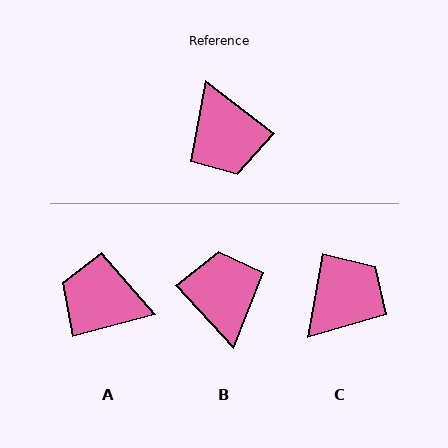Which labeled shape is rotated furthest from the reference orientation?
B, about 170 degrees away.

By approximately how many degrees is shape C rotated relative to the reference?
Approximately 118 degrees counter-clockwise.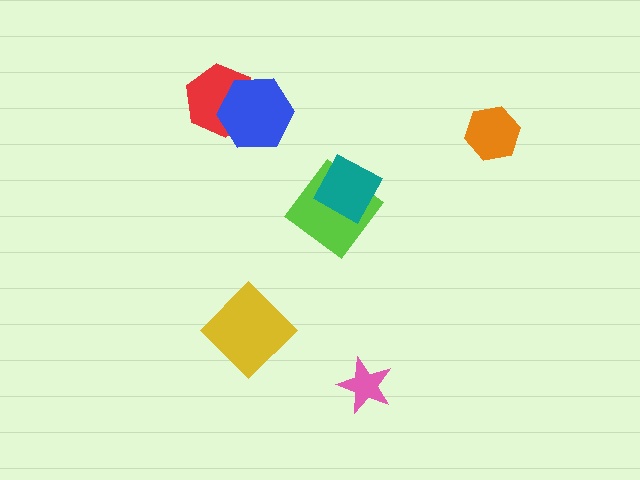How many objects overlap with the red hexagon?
1 object overlaps with the red hexagon.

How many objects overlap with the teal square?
1 object overlaps with the teal square.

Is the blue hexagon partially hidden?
No, no other shape covers it.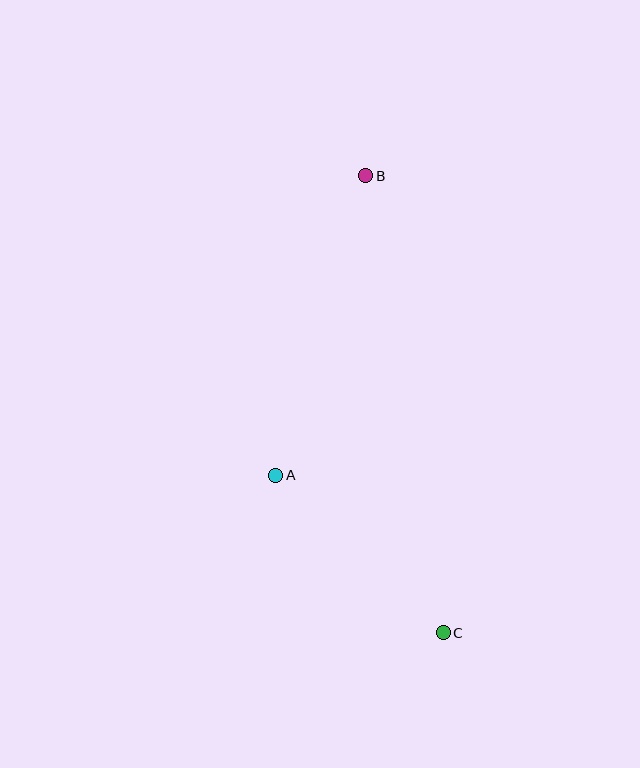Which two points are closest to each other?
Points A and C are closest to each other.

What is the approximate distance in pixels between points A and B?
The distance between A and B is approximately 313 pixels.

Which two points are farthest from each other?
Points B and C are farthest from each other.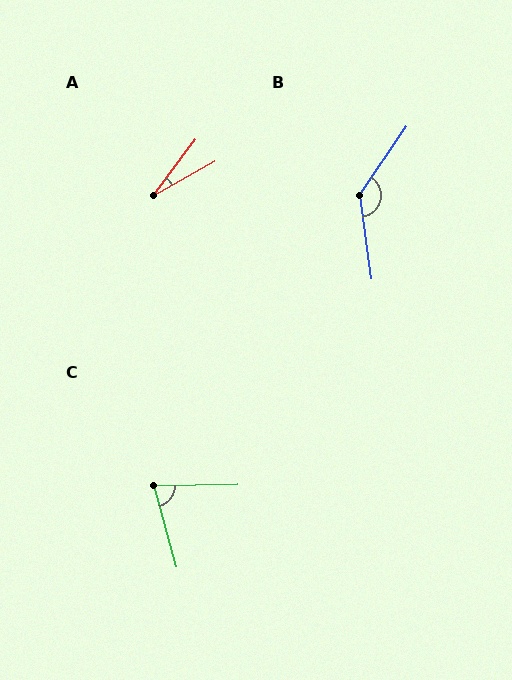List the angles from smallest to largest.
A (24°), C (75°), B (138°).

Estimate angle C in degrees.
Approximately 75 degrees.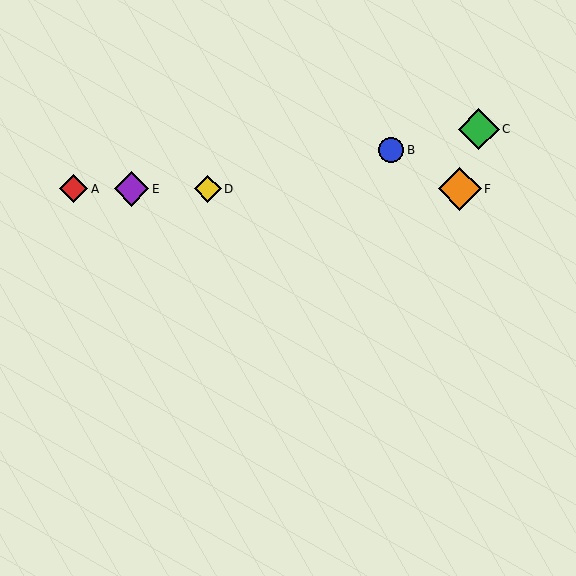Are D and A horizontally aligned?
Yes, both are at y≈189.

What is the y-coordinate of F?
Object F is at y≈189.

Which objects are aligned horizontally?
Objects A, D, E, F are aligned horizontally.